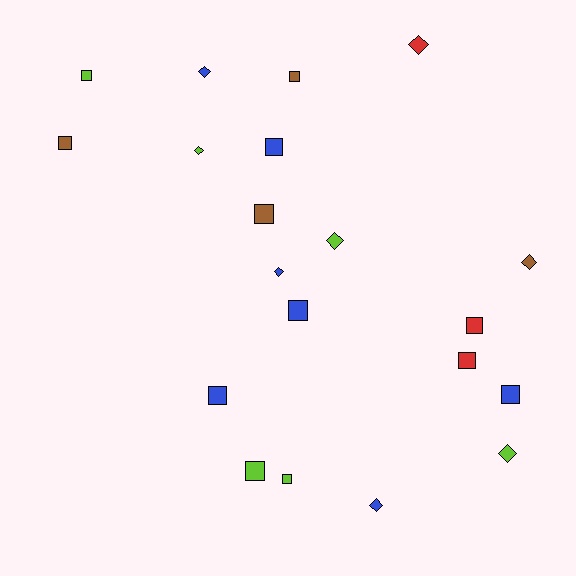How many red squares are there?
There are 2 red squares.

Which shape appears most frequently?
Square, with 12 objects.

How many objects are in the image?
There are 20 objects.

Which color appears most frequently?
Blue, with 7 objects.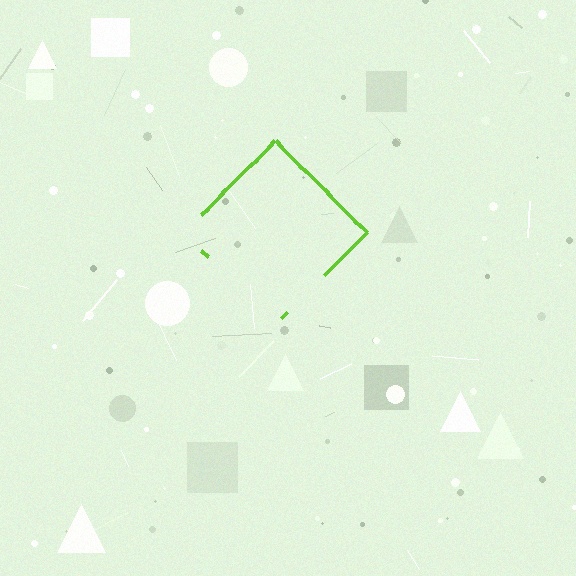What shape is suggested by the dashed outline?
The dashed outline suggests a diamond.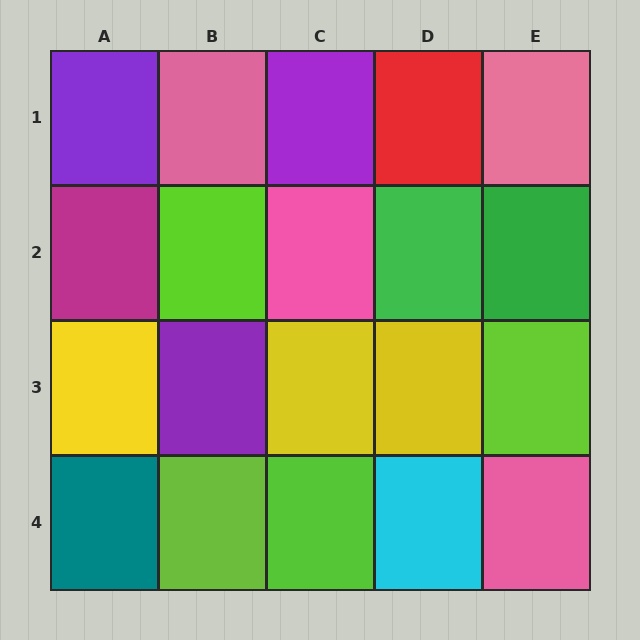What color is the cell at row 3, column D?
Yellow.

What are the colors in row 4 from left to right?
Teal, lime, lime, cyan, pink.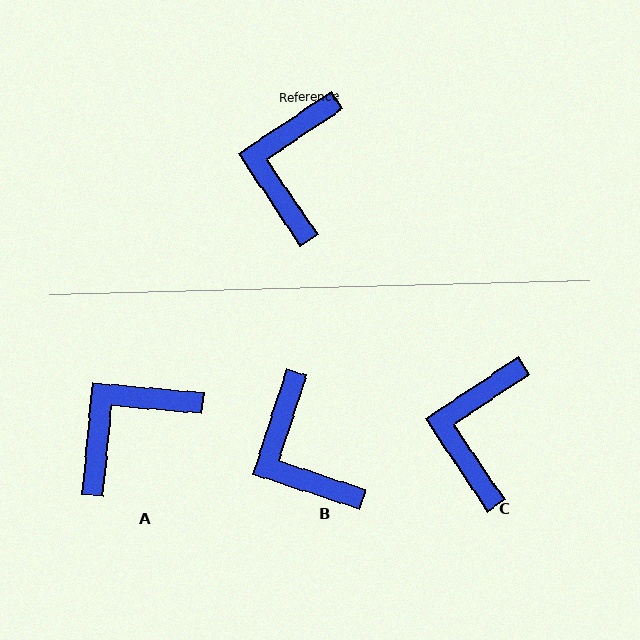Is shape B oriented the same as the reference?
No, it is off by about 38 degrees.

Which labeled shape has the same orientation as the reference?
C.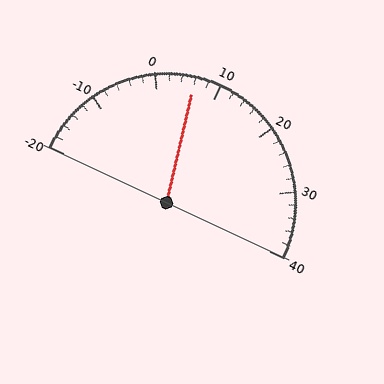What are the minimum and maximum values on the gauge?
The gauge ranges from -20 to 40.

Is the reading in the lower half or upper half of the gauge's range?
The reading is in the lower half of the range (-20 to 40).